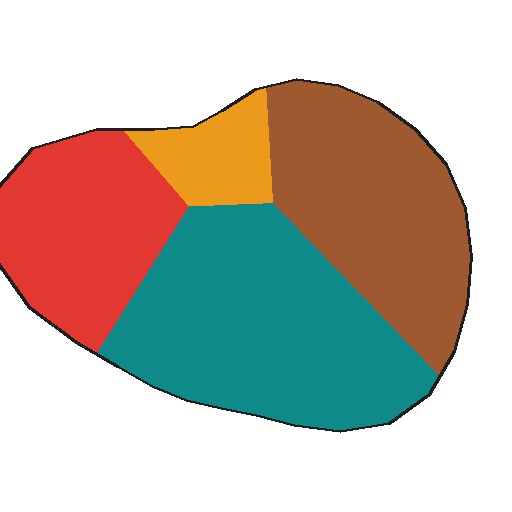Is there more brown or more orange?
Brown.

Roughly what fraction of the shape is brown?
Brown covers 30% of the shape.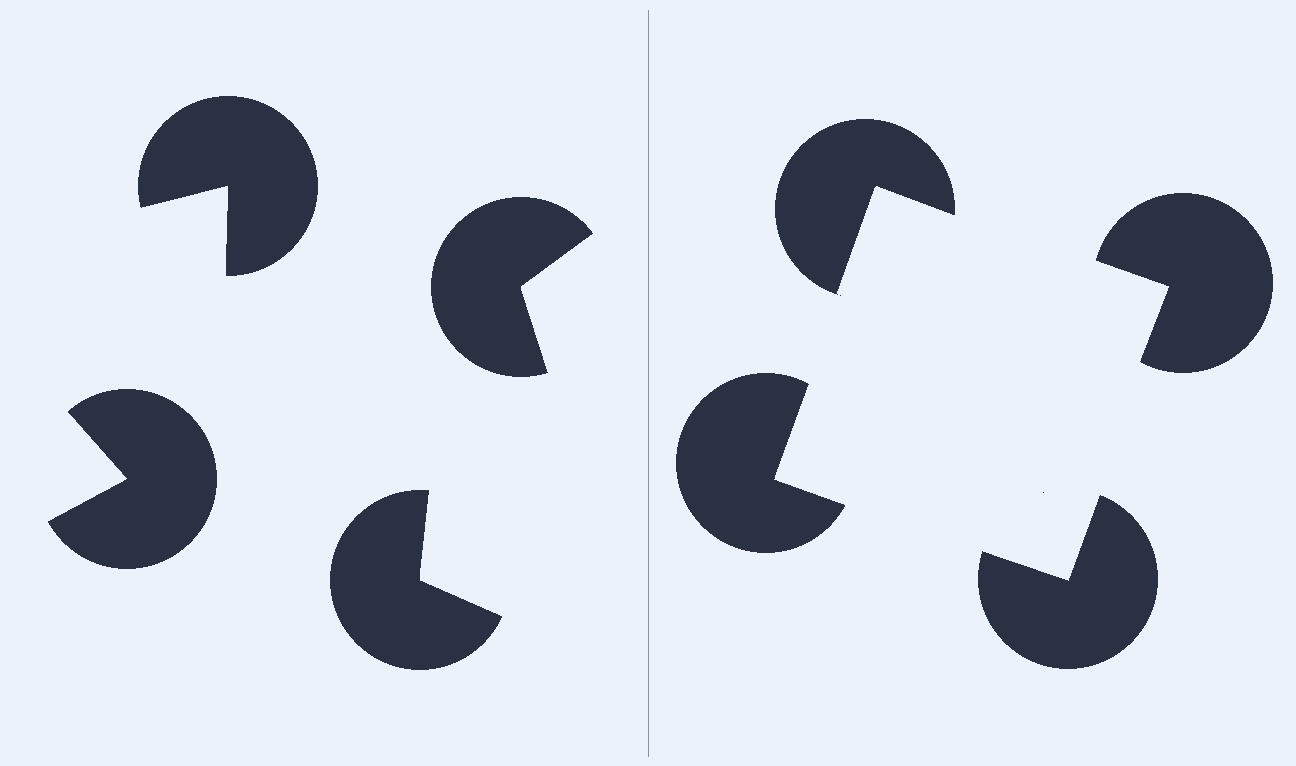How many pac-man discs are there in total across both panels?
8 — 4 on each side.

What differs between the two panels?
The pac-man discs are positioned identically on both sides; only the wedge orientations differ. On the right they align to a square; on the left they are misaligned.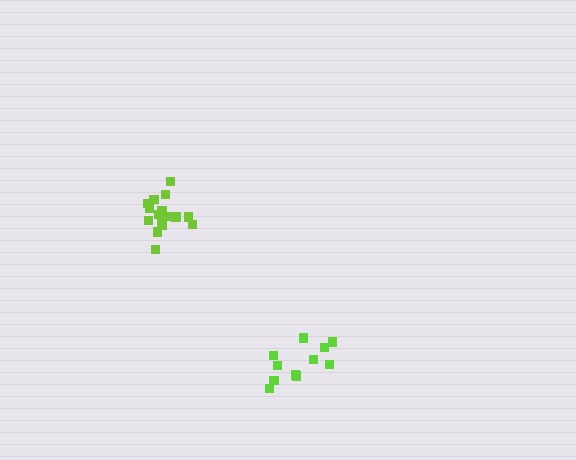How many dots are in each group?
Group 1: 11 dots, Group 2: 17 dots (28 total).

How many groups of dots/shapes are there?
There are 2 groups.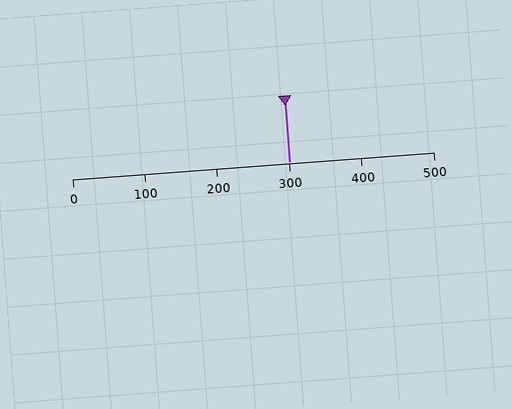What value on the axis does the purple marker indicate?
The marker indicates approximately 300.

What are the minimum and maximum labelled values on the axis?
The axis runs from 0 to 500.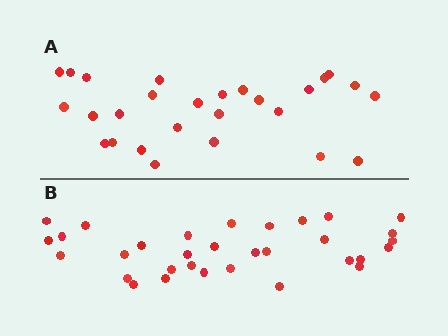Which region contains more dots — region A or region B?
Region B (the bottom region) has more dots.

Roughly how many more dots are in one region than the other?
Region B has about 5 more dots than region A.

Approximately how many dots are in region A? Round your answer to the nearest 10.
About 30 dots. (The exact count is 27, which rounds to 30.)